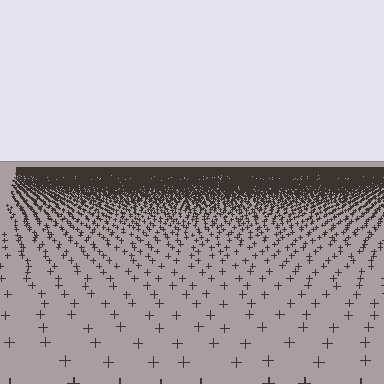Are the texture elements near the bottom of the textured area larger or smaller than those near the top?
Larger. Near the bottom, elements are closer to the viewer and appear at a bigger on-screen size.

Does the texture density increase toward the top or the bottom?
Density increases toward the top.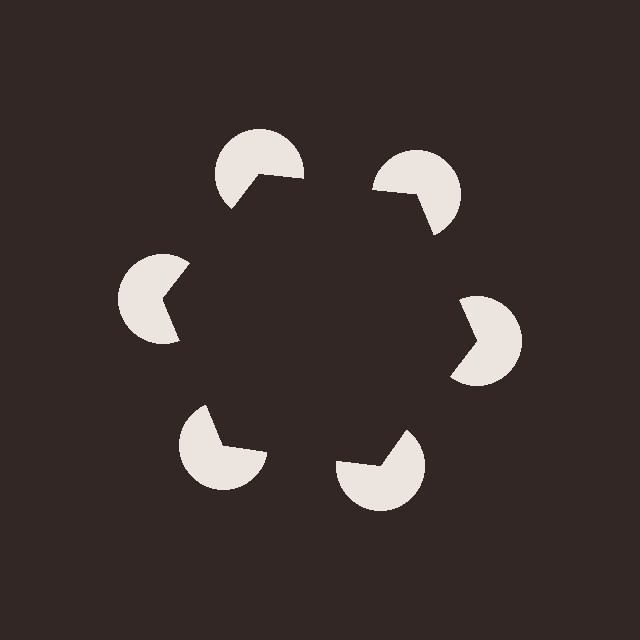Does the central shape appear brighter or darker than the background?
It typically appears slightly darker than the background, even though no actual brightness change is drawn.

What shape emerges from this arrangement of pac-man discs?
An illusory hexagon — its edges are inferred from the aligned wedge cuts in the pac-man discs, not physically drawn.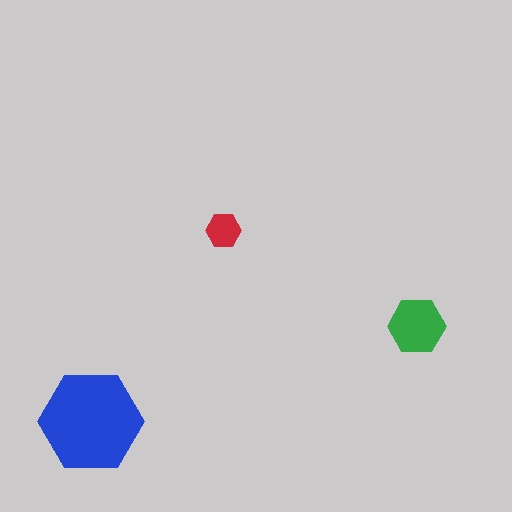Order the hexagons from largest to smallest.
the blue one, the green one, the red one.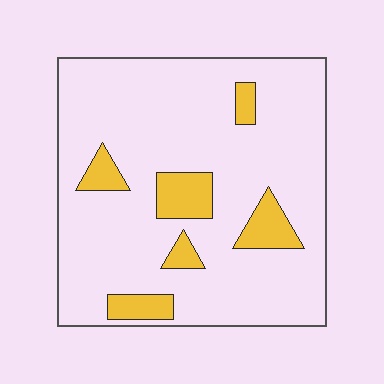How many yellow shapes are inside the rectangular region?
6.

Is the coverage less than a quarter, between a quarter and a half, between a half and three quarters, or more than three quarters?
Less than a quarter.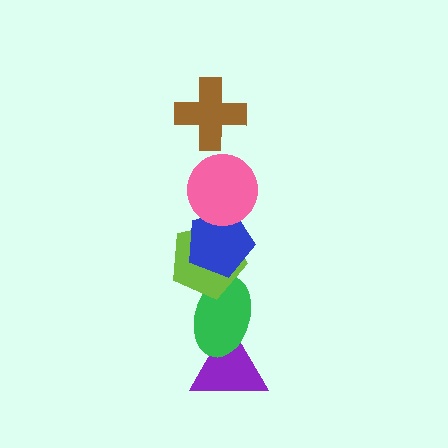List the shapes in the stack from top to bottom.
From top to bottom: the brown cross, the pink circle, the blue pentagon, the lime pentagon, the green ellipse, the purple triangle.